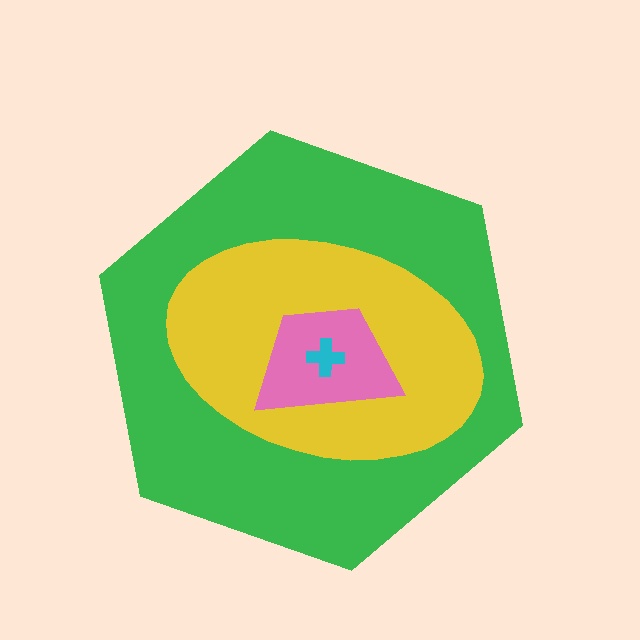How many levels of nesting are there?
4.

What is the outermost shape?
The green hexagon.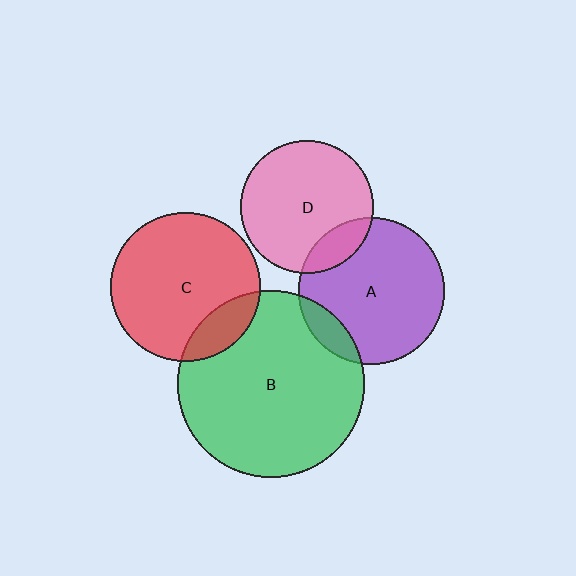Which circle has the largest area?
Circle B (green).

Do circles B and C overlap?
Yes.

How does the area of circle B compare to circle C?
Approximately 1.6 times.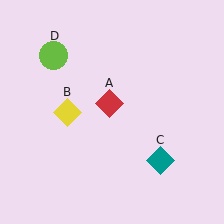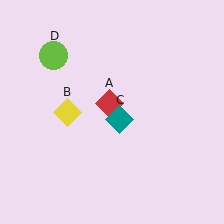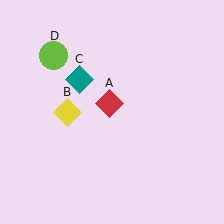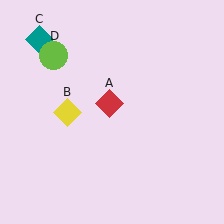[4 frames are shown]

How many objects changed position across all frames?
1 object changed position: teal diamond (object C).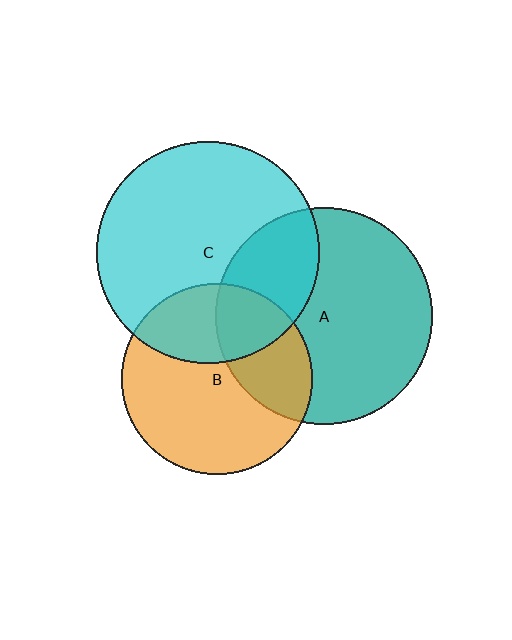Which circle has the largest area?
Circle C (cyan).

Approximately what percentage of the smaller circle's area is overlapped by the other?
Approximately 30%.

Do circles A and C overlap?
Yes.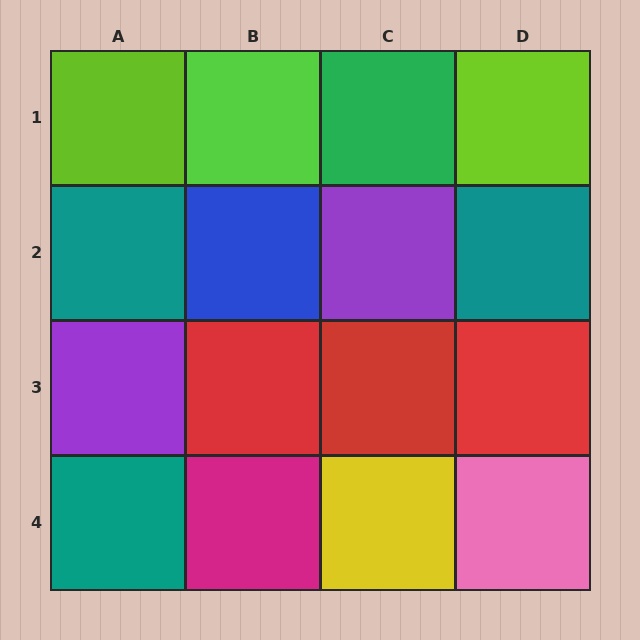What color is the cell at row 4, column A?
Teal.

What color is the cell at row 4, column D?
Pink.